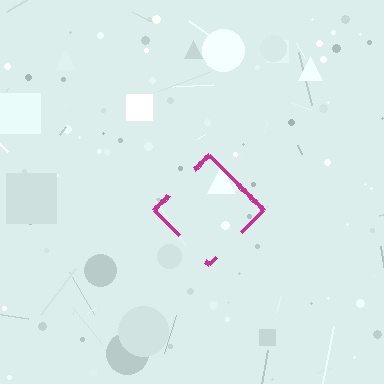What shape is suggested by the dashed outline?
The dashed outline suggests a diamond.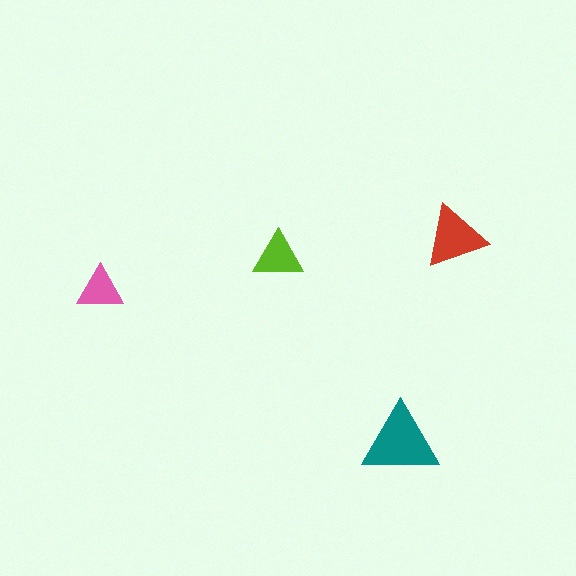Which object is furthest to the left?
The pink triangle is leftmost.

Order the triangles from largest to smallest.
the teal one, the red one, the lime one, the pink one.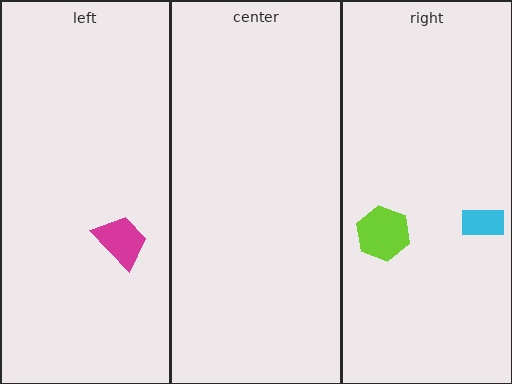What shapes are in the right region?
The cyan rectangle, the lime hexagon.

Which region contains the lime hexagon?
The right region.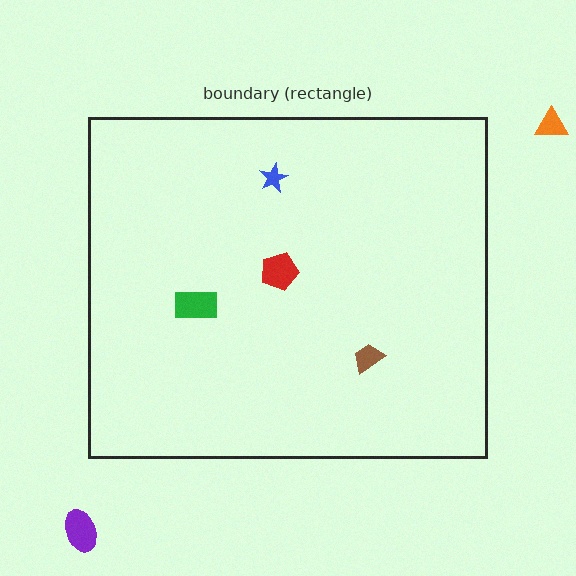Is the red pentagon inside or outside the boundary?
Inside.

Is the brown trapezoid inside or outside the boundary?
Inside.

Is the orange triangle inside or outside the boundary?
Outside.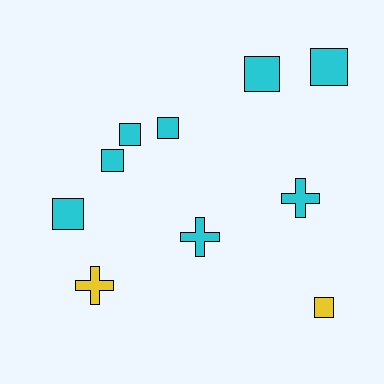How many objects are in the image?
There are 10 objects.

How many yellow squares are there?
There is 1 yellow square.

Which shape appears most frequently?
Square, with 7 objects.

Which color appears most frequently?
Cyan, with 8 objects.